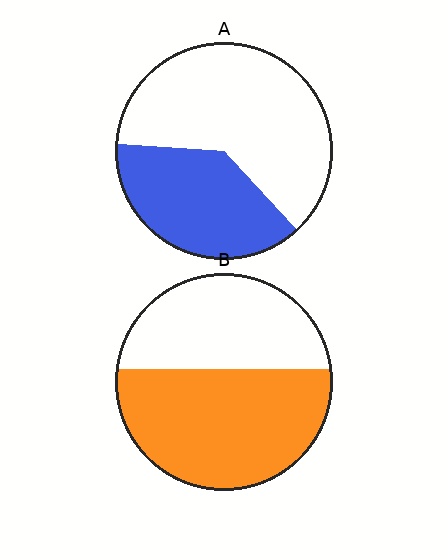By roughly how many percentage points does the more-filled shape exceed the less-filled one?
By roughly 20 percentage points (B over A).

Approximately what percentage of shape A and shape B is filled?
A is approximately 40% and B is approximately 60%.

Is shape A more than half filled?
No.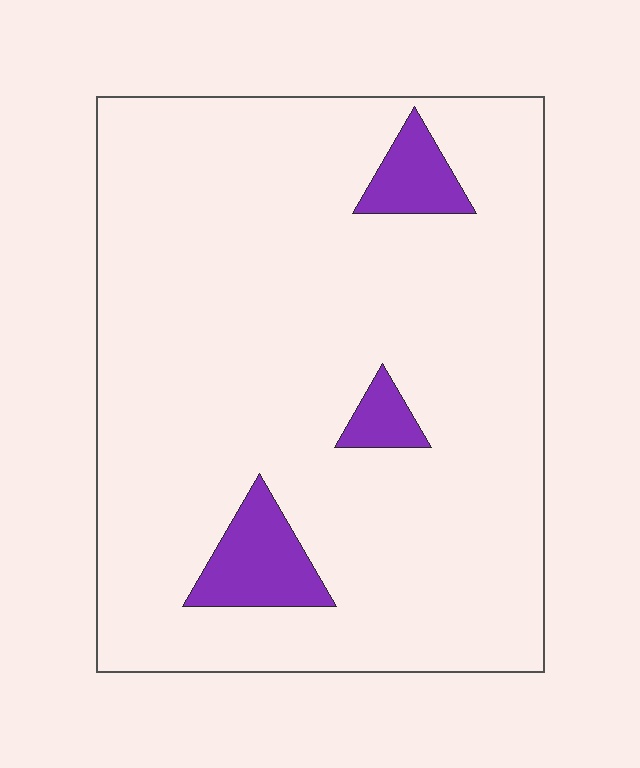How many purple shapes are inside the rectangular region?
3.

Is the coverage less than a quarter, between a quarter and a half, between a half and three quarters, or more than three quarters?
Less than a quarter.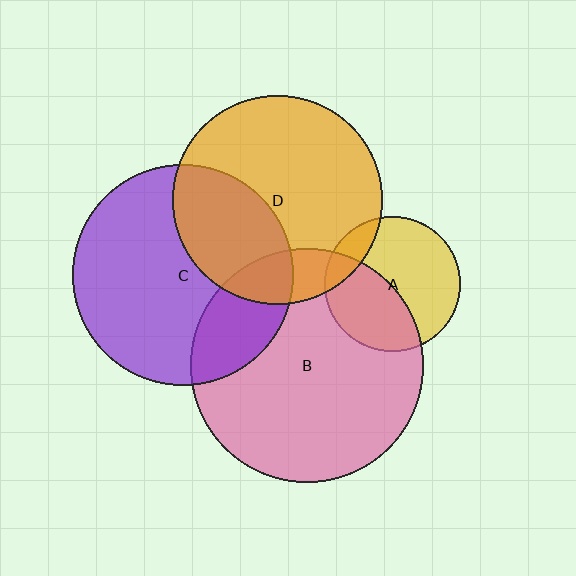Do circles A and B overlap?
Yes.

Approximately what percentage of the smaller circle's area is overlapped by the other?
Approximately 40%.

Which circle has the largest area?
Circle B (pink).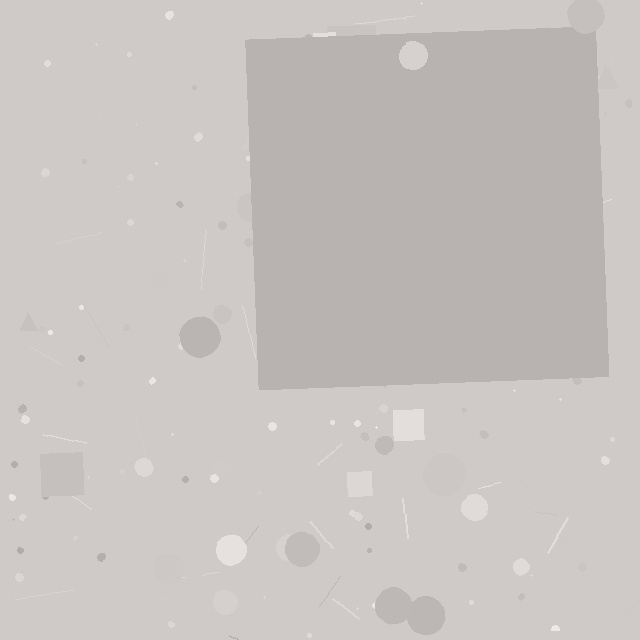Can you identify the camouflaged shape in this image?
The camouflaged shape is a square.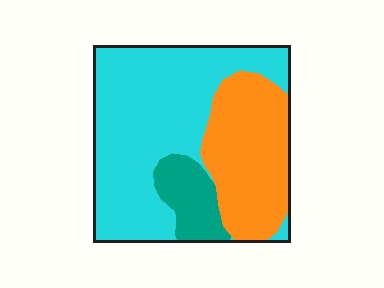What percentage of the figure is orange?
Orange takes up about one third (1/3) of the figure.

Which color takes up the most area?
Cyan, at roughly 55%.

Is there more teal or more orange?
Orange.